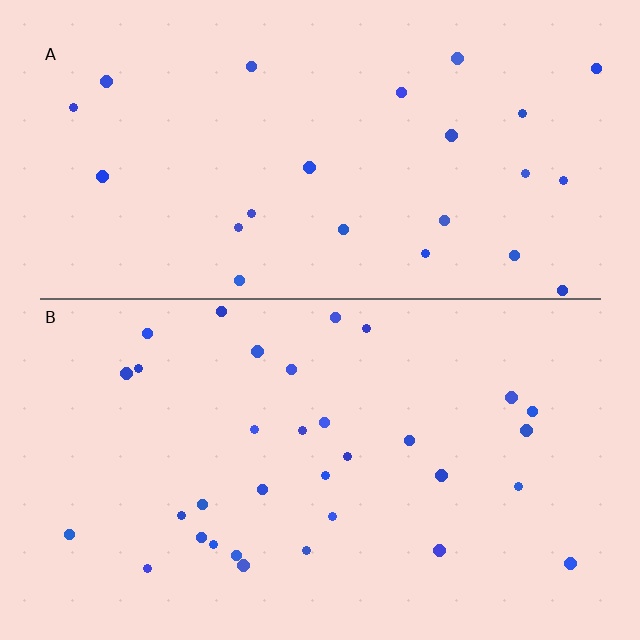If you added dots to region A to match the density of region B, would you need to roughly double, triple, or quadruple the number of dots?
Approximately double.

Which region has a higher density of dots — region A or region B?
B (the bottom).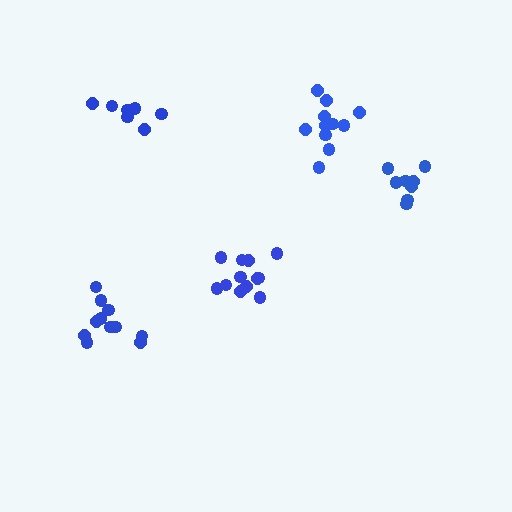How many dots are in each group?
Group 1: 9 dots, Group 2: 11 dots, Group 3: 11 dots, Group 4: 7 dots, Group 5: 12 dots (50 total).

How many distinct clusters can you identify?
There are 5 distinct clusters.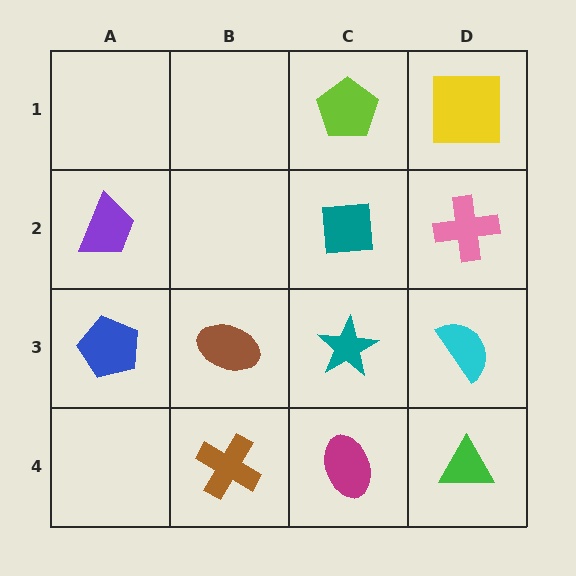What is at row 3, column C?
A teal star.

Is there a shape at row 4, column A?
No, that cell is empty.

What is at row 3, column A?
A blue pentagon.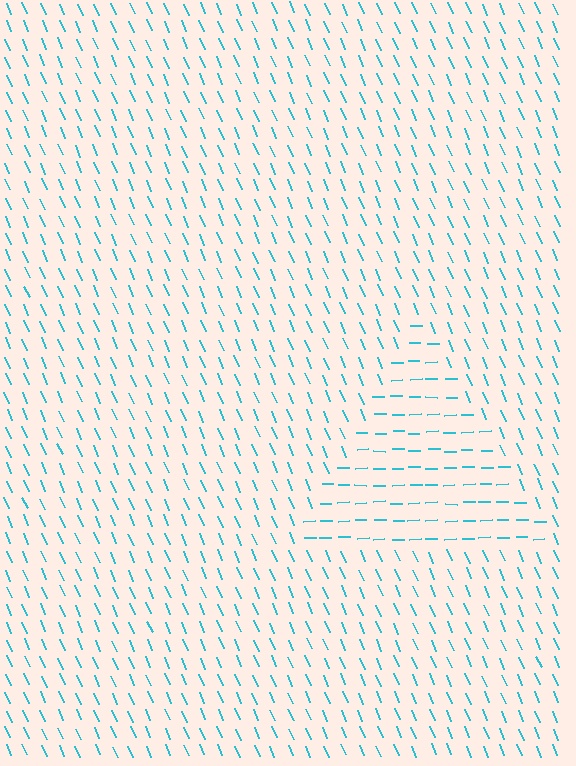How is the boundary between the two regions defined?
The boundary is defined purely by a change in line orientation (approximately 68 degrees difference). All lines are the same color and thickness.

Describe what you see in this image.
The image is filled with small cyan line segments. A triangle region in the image has lines oriented differently from the surrounding lines, creating a visible texture boundary.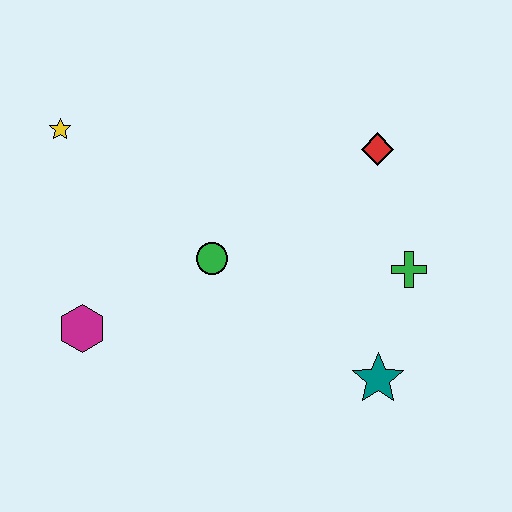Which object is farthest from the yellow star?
The teal star is farthest from the yellow star.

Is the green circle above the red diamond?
No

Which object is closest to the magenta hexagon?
The green circle is closest to the magenta hexagon.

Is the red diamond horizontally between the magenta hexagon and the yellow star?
No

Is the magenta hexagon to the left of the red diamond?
Yes